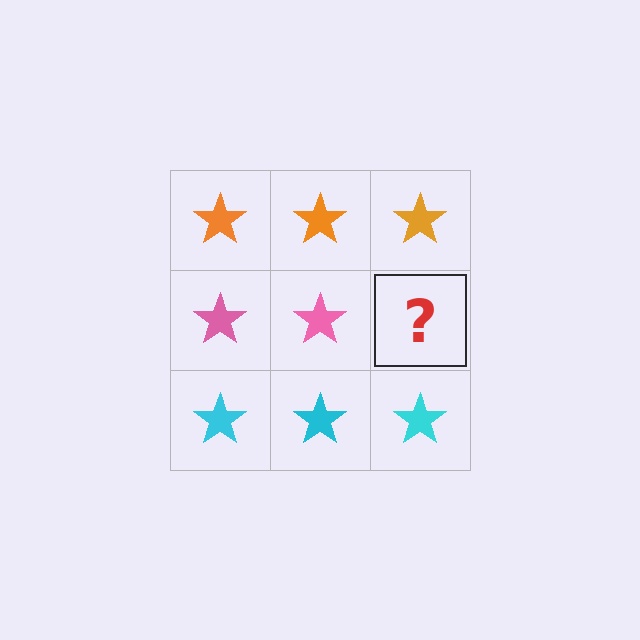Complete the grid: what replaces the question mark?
The question mark should be replaced with a pink star.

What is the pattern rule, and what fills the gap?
The rule is that each row has a consistent color. The gap should be filled with a pink star.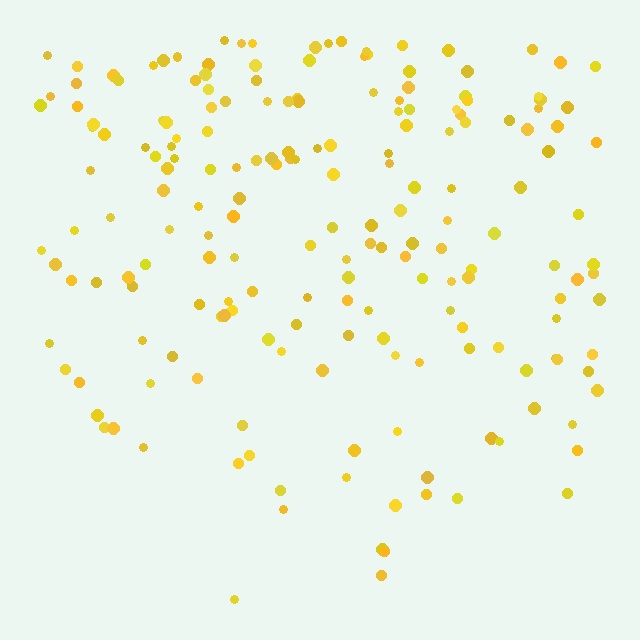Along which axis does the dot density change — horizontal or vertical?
Vertical.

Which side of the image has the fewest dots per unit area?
The bottom.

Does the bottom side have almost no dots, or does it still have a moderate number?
Still a moderate number, just noticeably fewer than the top.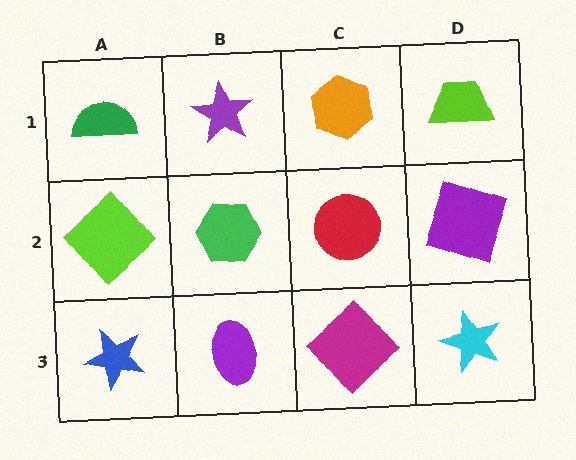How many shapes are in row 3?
4 shapes.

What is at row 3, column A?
A blue star.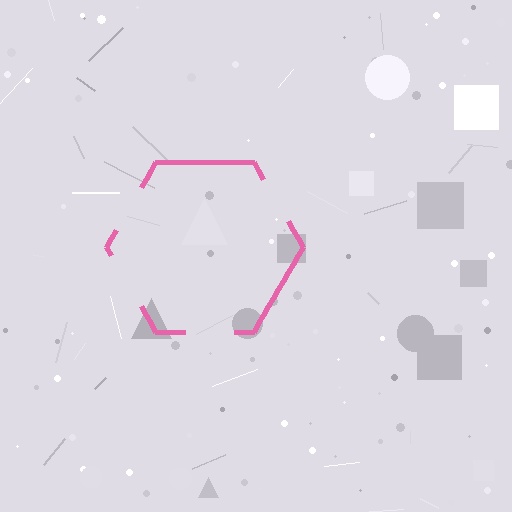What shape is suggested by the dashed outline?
The dashed outline suggests a hexagon.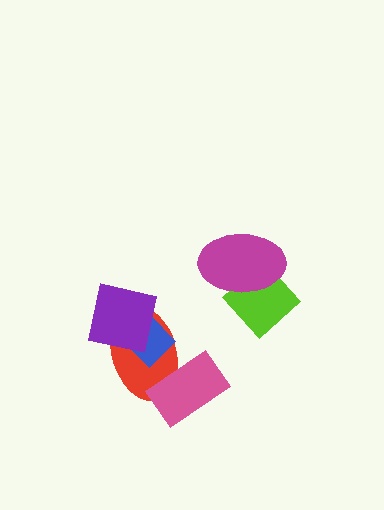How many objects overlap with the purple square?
2 objects overlap with the purple square.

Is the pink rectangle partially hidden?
No, no other shape covers it.